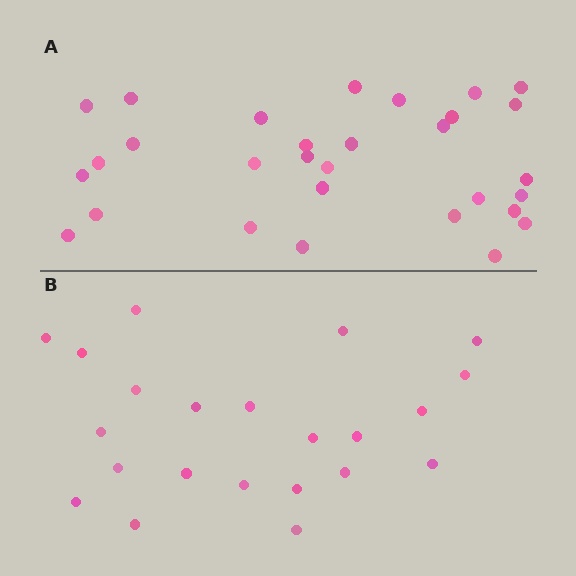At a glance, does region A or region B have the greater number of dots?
Region A (the top region) has more dots.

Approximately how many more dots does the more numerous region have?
Region A has roughly 8 or so more dots than region B.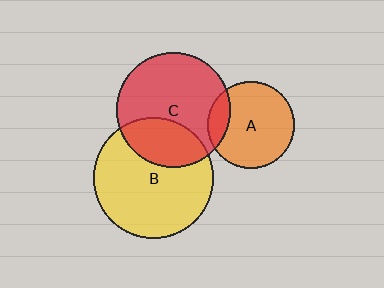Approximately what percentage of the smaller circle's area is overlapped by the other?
Approximately 30%.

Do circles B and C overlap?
Yes.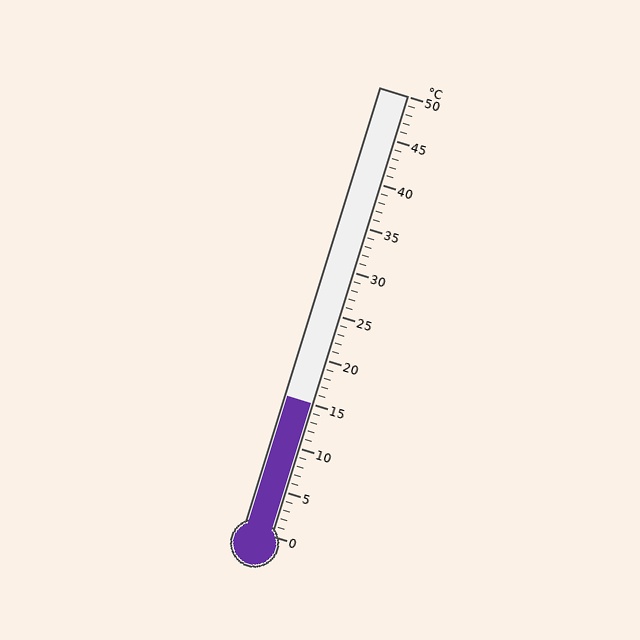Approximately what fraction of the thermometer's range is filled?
The thermometer is filled to approximately 30% of its range.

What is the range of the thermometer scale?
The thermometer scale ranges from 0°C to 50°C.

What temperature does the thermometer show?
The thermometer shows approximately 15°C.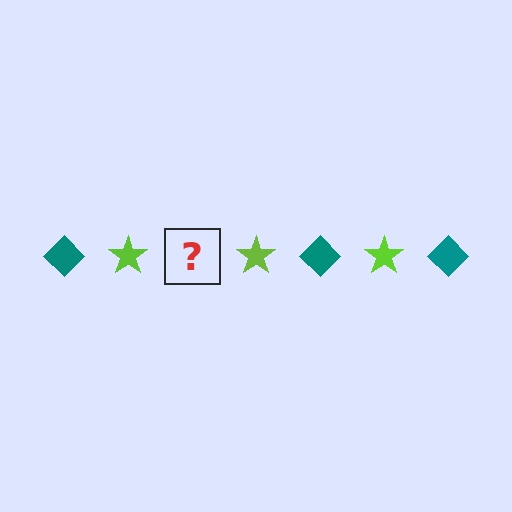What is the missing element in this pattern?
The missing element is a teal diamond.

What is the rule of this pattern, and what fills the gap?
The rule is that the pattern alternates between teal diamond and lime star. The gap should be filled with a teal diamond.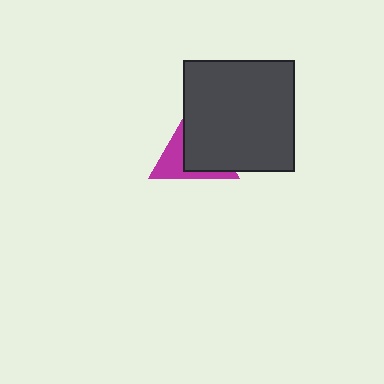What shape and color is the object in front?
The object in front is a dark gray square.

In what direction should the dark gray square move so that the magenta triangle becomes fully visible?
The dark gray square should move toward the upper-right. That is the shortest direction to clear the overlap and leave the magenta triangle fully visible.